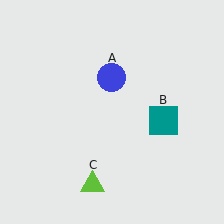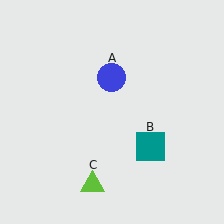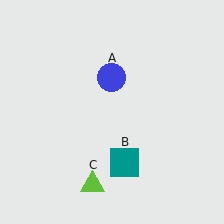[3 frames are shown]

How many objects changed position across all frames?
1 object changed position: teal square (object B).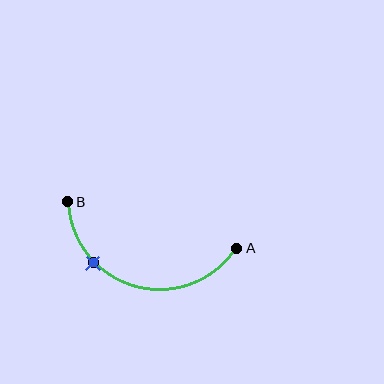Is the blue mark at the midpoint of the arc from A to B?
No. The blue mark lies on the arc but is closer to endpoint B. The arc midpoint would be at the point on the curve equidistant along the arc from both A and B.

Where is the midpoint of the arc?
The arc midpoint is the point on the curve farthest from the straight line joining A and B. It sits below that line.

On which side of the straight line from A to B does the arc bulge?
The arc bulges below the straight line connecting A and B.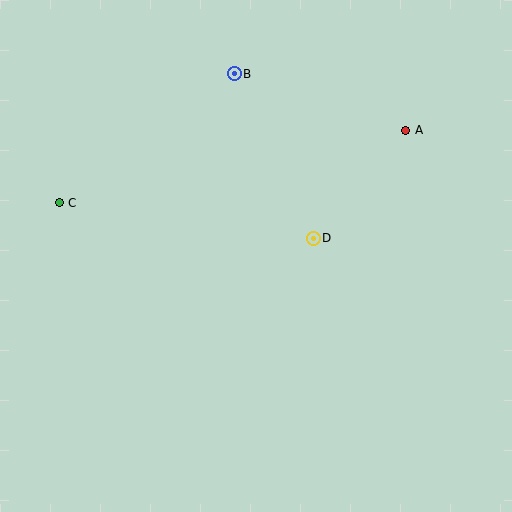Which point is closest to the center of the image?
Point D at (313, 238) is closest to the center.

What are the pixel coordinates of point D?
Point D is at (313, 238).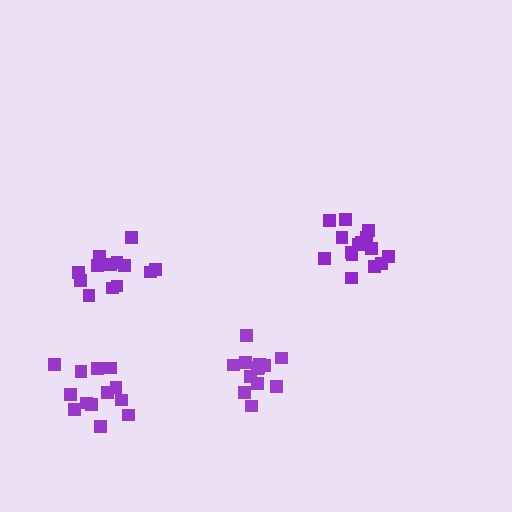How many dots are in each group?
Group 1: 17 dots, Group 2: 14 dots, Group 3: 13 dots, Group 4: 13 dots (57 total).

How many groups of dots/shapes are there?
There are 4 groups.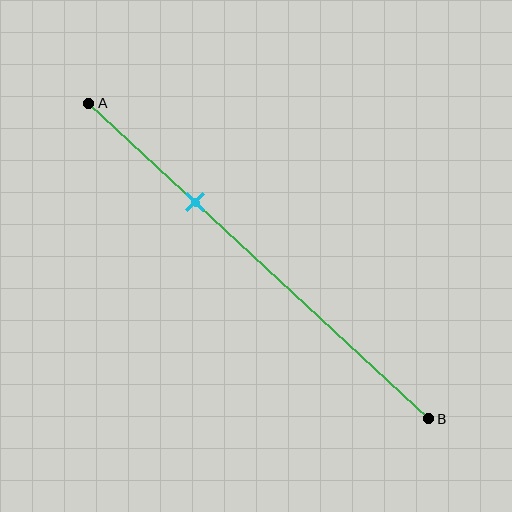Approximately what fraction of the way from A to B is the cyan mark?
The cyan mark is approximately 30% of the way from A to B.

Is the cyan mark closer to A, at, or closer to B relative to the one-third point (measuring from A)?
The cyan mark is approximately at the one-third point of segment AB.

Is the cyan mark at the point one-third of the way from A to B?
Yes, the mark is approximately at the one-third point.